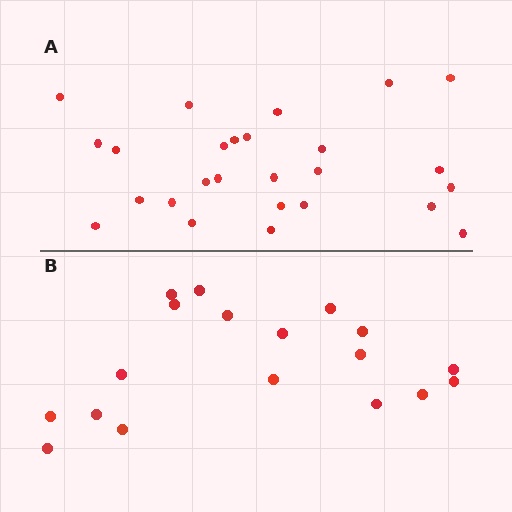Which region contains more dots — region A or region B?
Region A (the top region) has more dots.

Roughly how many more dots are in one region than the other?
Region A has roughly 8 or so more dots than region B.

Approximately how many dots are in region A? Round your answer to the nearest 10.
About 30 dots. (The exact count is 26, which rounds to 30.)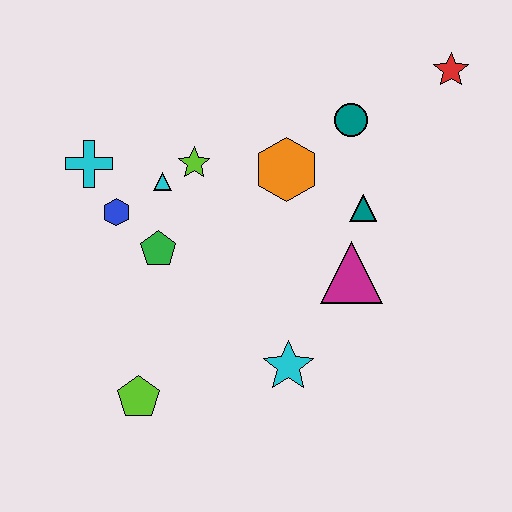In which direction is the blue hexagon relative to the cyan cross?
The blue hexagon is below the cyan cross.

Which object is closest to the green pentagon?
The blue hexagon is closest to the green pentagon.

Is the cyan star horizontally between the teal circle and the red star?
No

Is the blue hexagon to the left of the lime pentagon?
Yes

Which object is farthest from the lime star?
The red star is farthest from the lime star.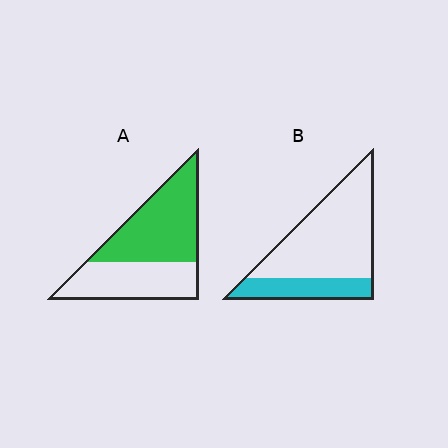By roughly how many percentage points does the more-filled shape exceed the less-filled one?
By roughly 30 percentage points (A over B).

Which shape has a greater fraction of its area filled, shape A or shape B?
Shape A.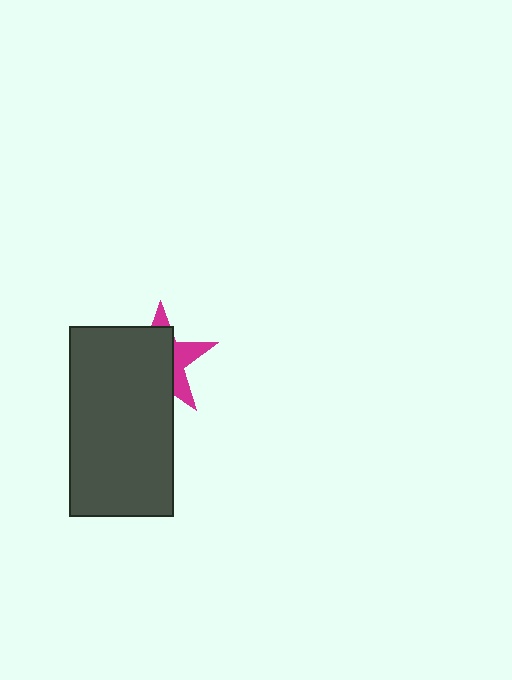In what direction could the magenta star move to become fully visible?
The magenta star could move toward the upper-right. That would shift it out from behind the dark gray rectangle entirely.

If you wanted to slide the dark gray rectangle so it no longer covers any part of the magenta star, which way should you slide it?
Slide it toward the lower-left — that is the most direct way to separate the two shapes.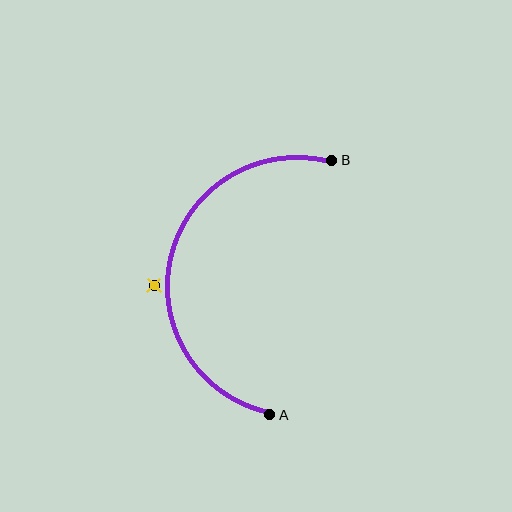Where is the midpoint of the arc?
The arc midpoint is the point on the curve farthest from the straight line joining A and B. It sits to the left of that line.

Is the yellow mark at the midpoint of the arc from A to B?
No — the yellow mark does not lie on the arc at all. It sits slightly outside the curve.